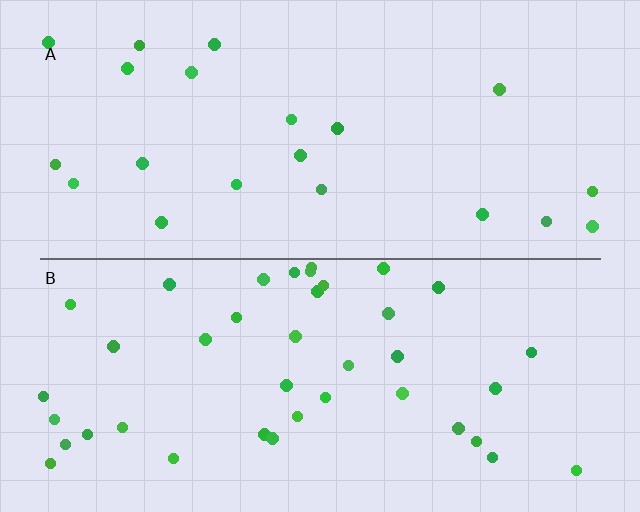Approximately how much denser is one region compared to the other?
Approximately 1.9× — region B over region A.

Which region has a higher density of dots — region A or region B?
B (the bottom).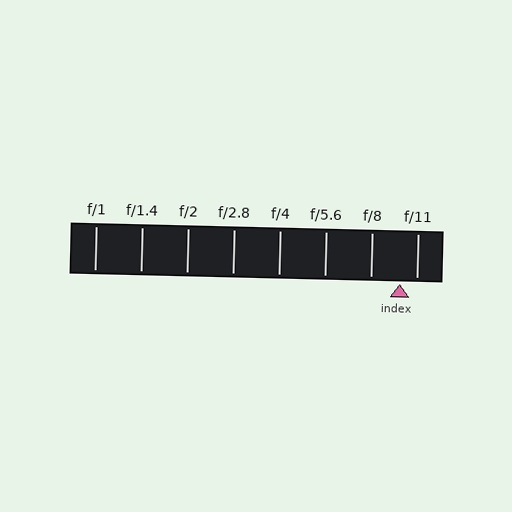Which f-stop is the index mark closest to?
The index mark is closest to f/11.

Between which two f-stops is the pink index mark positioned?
The index mark is between f/8 and f/11.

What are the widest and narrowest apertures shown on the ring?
The widest aperture shown is f/1 and the narrowest is f/11.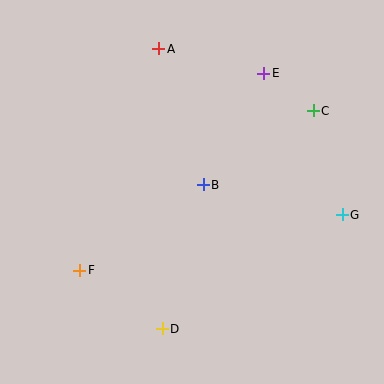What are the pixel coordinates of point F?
Point F is at (80, 270).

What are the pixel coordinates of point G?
Point G is at (342, 215).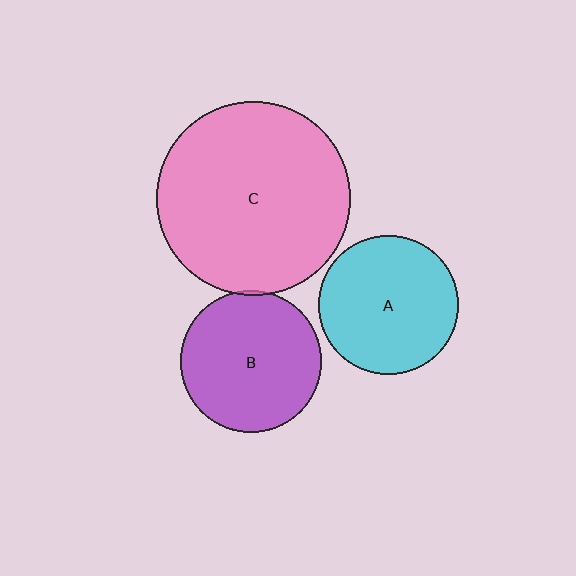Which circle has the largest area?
Circle C (pink).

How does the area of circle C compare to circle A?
Approximately 1.9 times.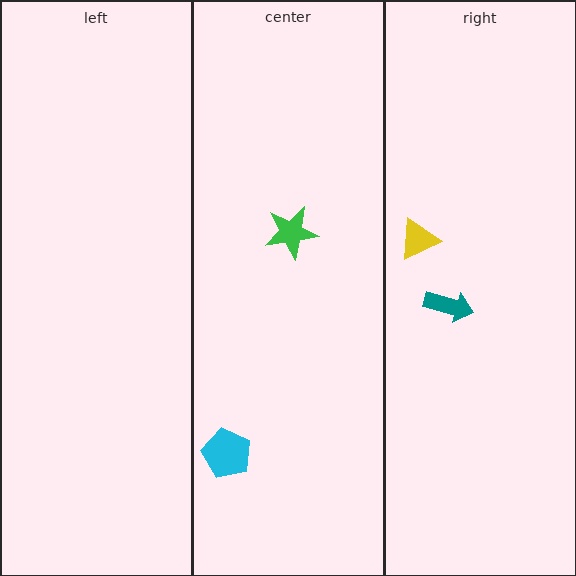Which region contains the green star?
The center region.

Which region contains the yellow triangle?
The right region.